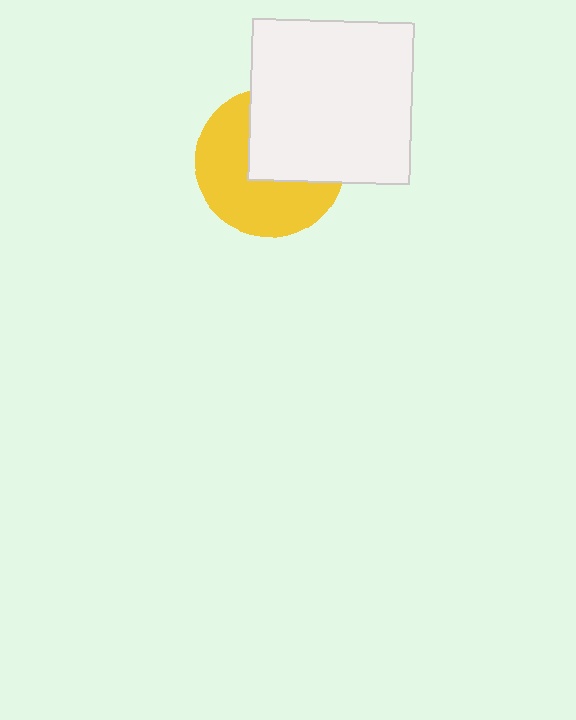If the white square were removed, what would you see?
You would see the complete yellow circle.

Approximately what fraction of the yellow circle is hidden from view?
Roughly 45% of the yellow circle is hidden behind the white square.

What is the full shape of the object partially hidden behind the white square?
The partially hidden object is a yellow circle.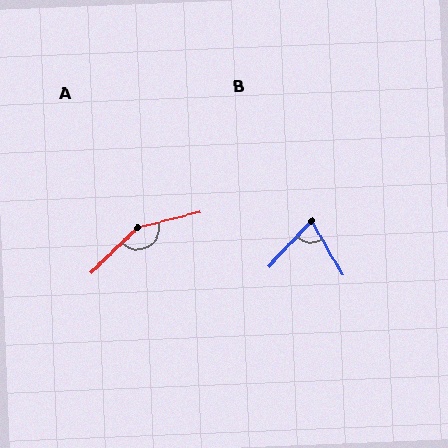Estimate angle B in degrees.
Approximately 73 degrees.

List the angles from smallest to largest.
B (73°), A (150°).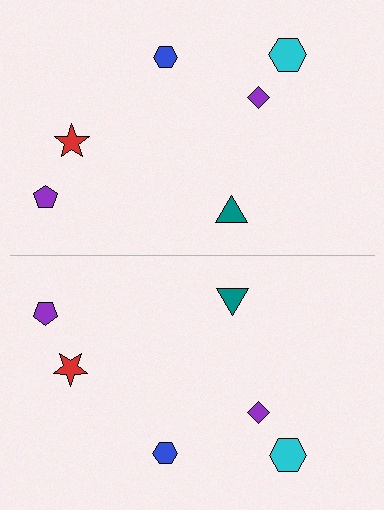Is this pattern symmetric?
Yes, this pattern has bilateral (reflection) symmetry.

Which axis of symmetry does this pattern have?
The pattern has a horizontal axis of symmetry running through the center of the image.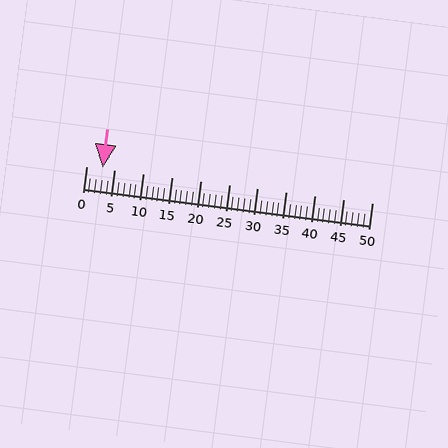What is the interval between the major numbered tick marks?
The major tick marks are spaced 5 units apart.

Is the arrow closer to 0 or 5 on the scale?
The arrow is closer to 5.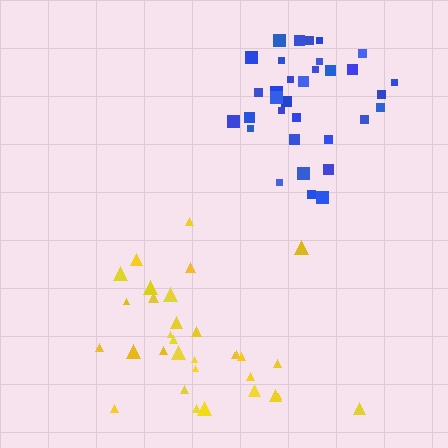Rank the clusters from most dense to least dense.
blue, yellow.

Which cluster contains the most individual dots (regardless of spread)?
Yellow (33).